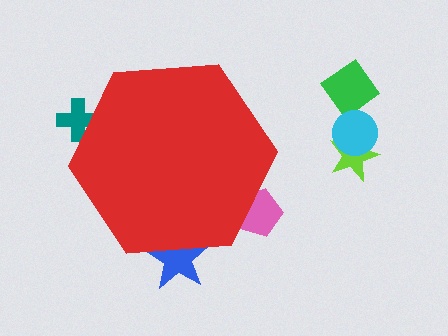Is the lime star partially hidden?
No, the lime star is fully visible.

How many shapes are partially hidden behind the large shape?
3 shapes are partially hidden.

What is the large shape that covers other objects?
A red hexagon.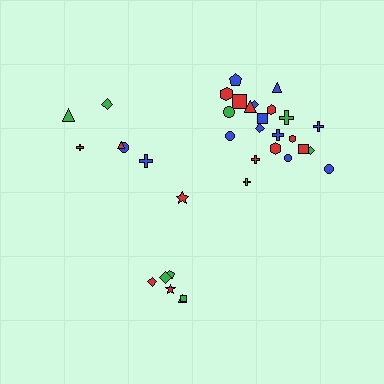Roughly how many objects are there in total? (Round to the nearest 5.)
Roughly 35 objects in total.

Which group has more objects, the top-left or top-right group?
The top-right group.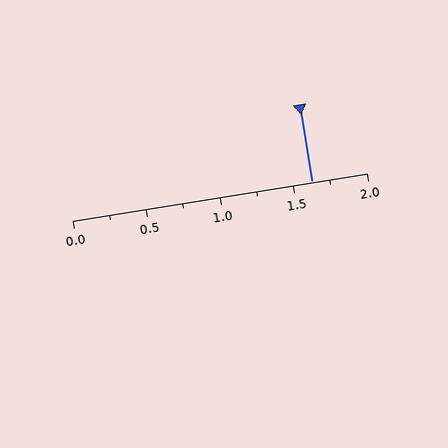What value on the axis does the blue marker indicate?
The marker indicates approximately 1.62.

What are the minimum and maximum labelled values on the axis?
The axis runs from 0.0 to 2.0.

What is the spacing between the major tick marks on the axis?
The major ticks are spaced 0.5 apart.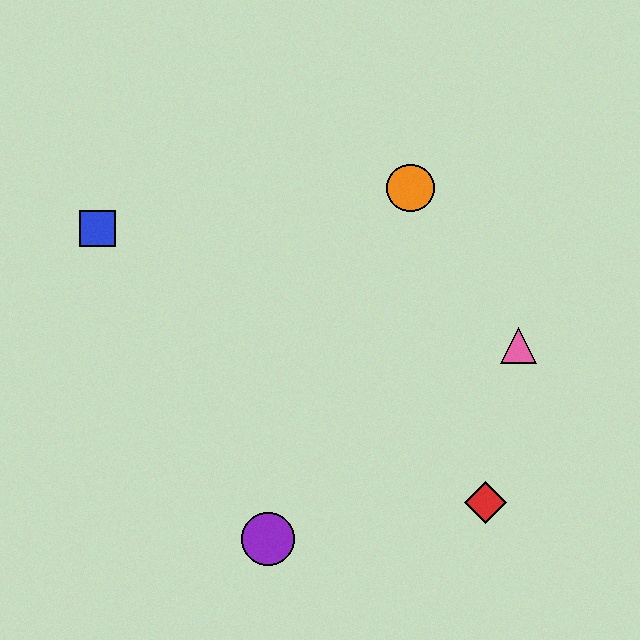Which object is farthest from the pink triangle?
The blue square is farthest from the pink triangle.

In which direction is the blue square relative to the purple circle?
The blue square is above the purple circle.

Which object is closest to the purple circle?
The red diamond is closest to the purple circle.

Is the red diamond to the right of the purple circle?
Yes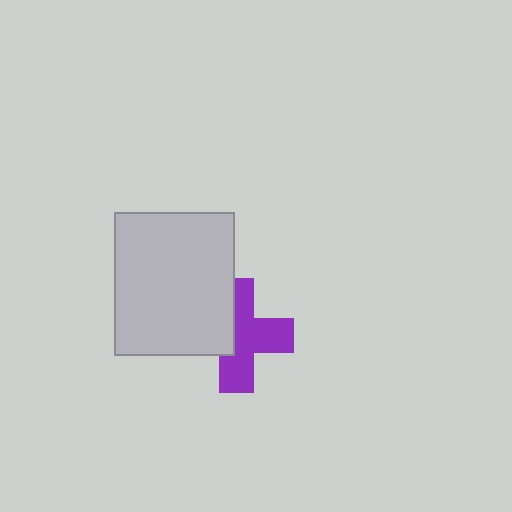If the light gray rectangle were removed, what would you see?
You would see the complete purple cross.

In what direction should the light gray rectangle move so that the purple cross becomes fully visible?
The light gray rectangle should move left. That is the shortest direction to clear the overlap and leave the purple cross fully visible.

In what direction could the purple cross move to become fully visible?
The purple cross could move right. That would shift it out from behind the light gray rectangle entirely.